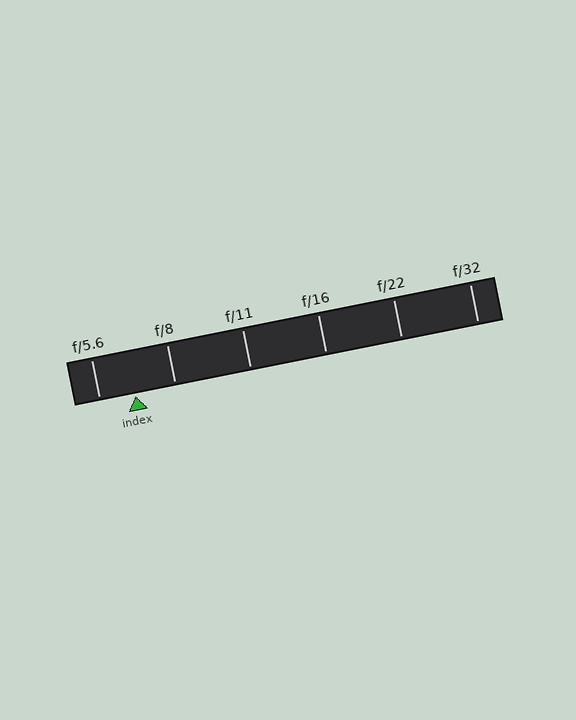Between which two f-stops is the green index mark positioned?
The index mark is between f/5.6 and f/8.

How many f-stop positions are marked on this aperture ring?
There are 6 f-stop positions marked.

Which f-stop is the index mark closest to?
The index mark is closest to f/5.6.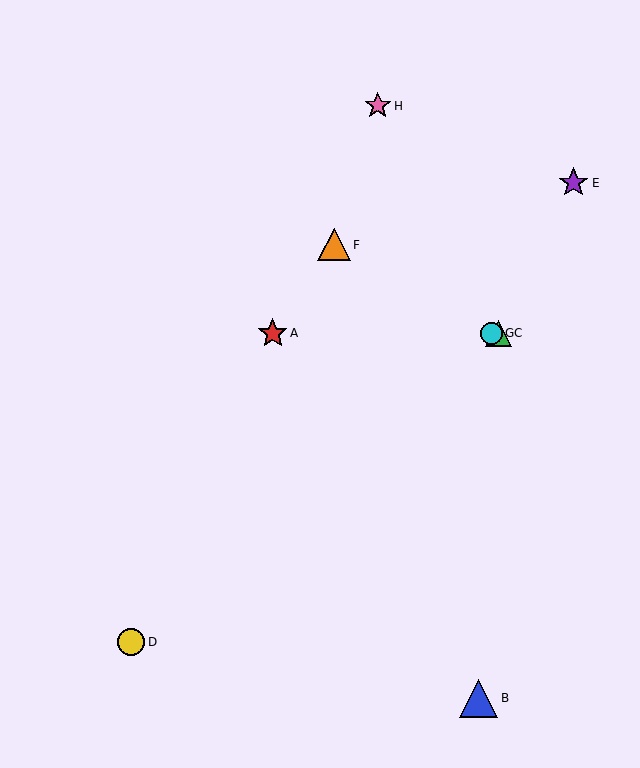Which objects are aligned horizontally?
Objects A, C, G are aligned horizontally.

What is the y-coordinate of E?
Object E is at y≈183.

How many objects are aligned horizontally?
3 objects (A, C, G) are aligned horizontally.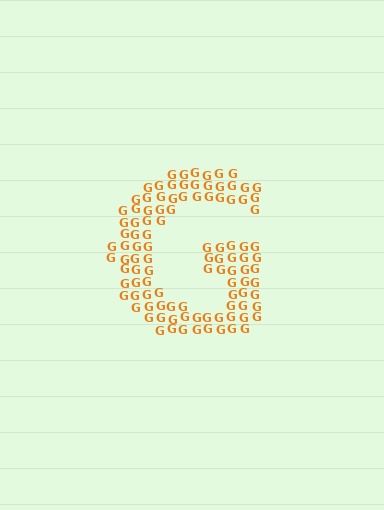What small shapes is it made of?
It is made of small letter G's.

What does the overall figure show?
The overall figure shows the letter G.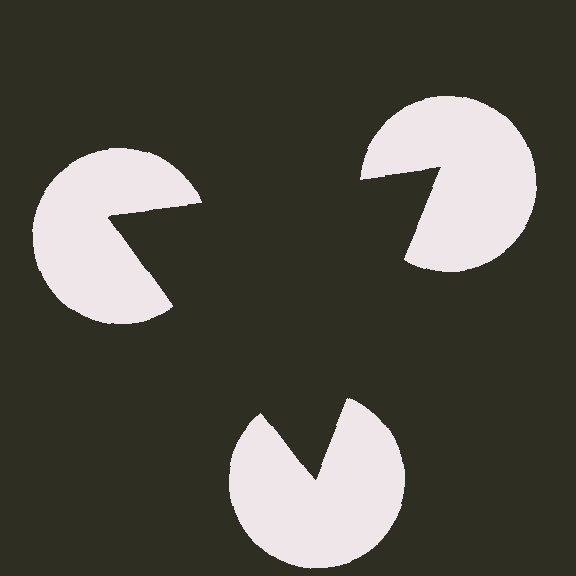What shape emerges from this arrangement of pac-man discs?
An illusory triangle — its edges are inferred from the aligned wedge cuts in the pac-man discs, not physically drawn.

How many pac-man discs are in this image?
There are 3 — one at each vertex of the illusory triangle.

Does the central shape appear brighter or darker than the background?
It typically appears slightly darker than the background, even though no actual brightness change is drawn.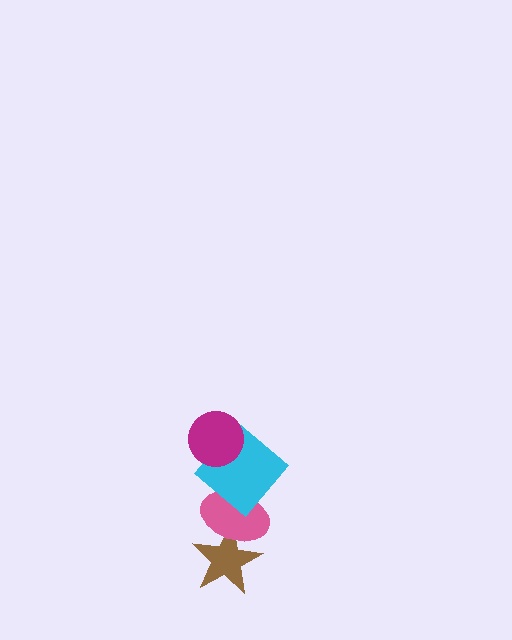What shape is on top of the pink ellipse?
The cyan diamond is on top of the pink ellipse.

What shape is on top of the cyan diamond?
The magenta circle is on top of the cyan diamond.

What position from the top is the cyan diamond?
The cyan diamond is 2nd from the top.